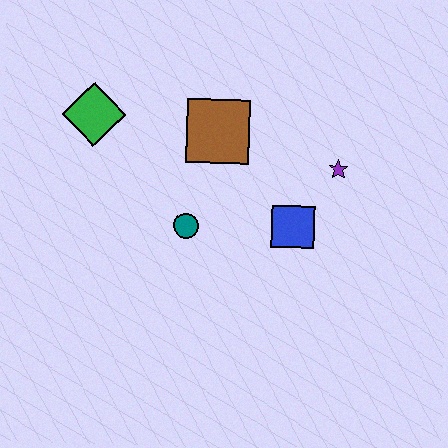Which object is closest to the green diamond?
The brown square is closest to the green diamond.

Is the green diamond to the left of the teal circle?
Yes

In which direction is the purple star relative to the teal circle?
The purple star is to the right of the teal circle.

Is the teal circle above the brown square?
No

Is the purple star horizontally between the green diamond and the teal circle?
No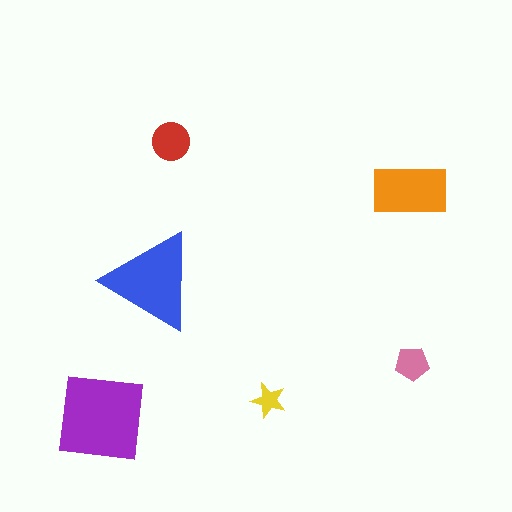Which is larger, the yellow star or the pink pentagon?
The pink pentagon.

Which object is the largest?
The purple square.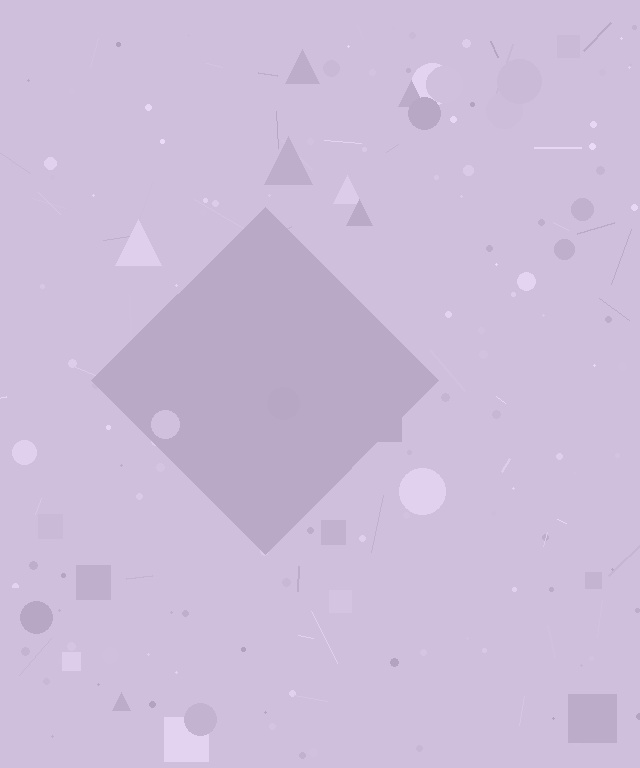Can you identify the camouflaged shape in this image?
The camouflaged shape is a diamond.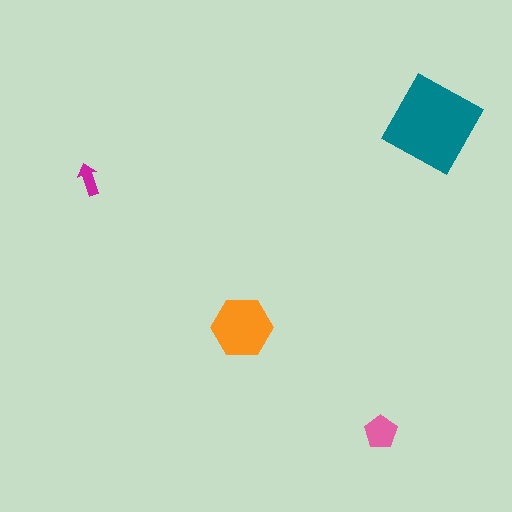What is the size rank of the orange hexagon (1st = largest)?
2nd.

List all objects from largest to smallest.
The teal diamond, the orange hexagon, the pink pentagon, the magenta arrow.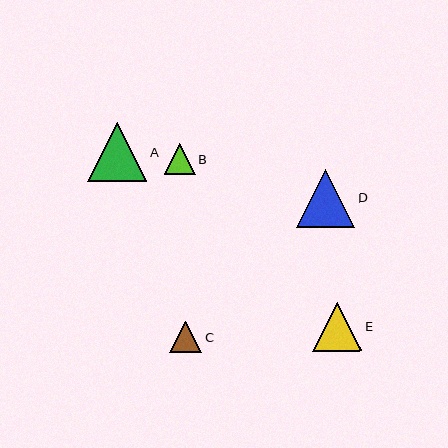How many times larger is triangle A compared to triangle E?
Triangle A is approximately 1.2 times the size of triangle E.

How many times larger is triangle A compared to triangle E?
Triangle A is approximately 1.2 times the size of triangle E.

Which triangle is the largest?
Triangle A is the largest with a size of approximately 59 pixels.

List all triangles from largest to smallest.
From largest to smallest: A, D, E, C, B.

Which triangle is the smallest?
Triangle B is the smallest with a size of approximately 30 pixels.